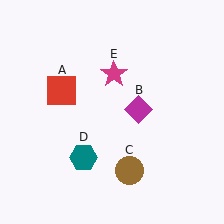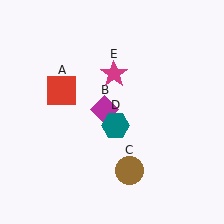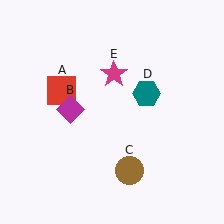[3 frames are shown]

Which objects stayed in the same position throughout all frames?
Red square (object A) and brown circle (object C) and magenta star (object E) remained stationary.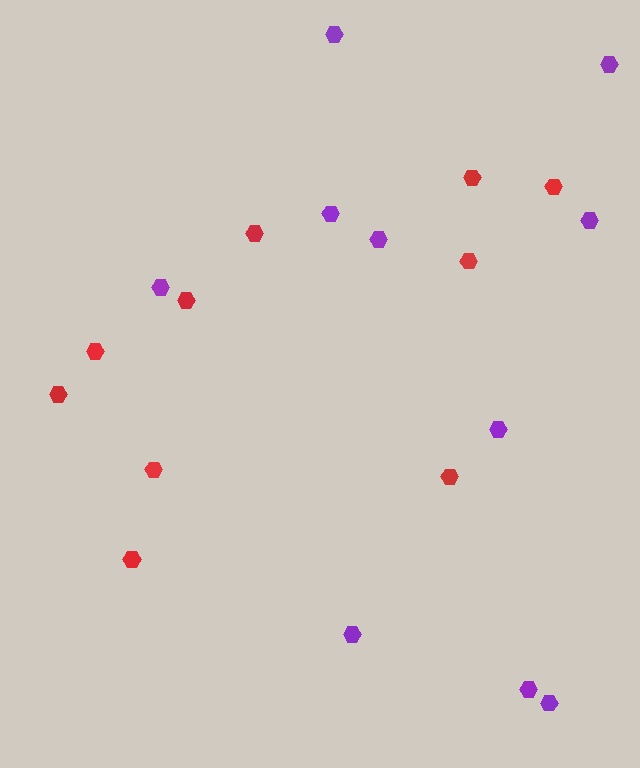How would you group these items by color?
There are 2 groups: one group of purple hexagons (10) and one group of red hexagons (10).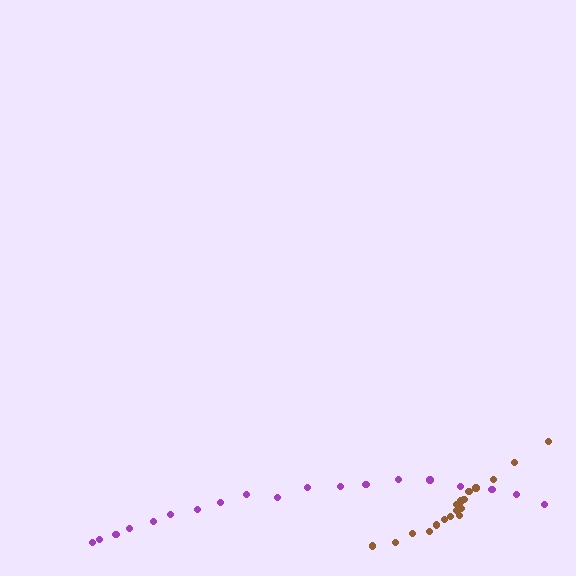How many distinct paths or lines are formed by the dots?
There are 2 distinct paths.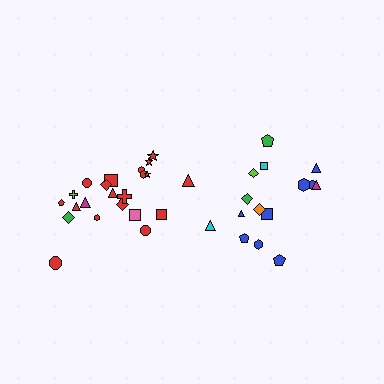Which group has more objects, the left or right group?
The left group.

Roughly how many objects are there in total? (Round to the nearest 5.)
Roughly 35 objects in total.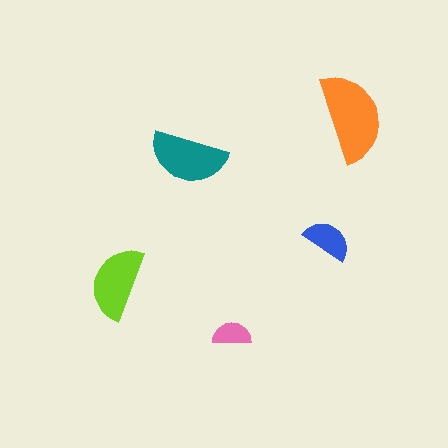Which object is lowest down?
The pink semicircle is bottommost.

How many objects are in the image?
There are 5 objects in the image.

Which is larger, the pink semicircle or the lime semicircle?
The lime one.